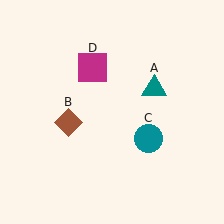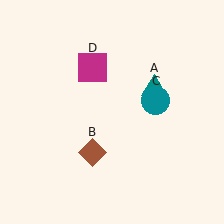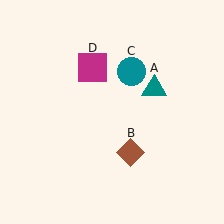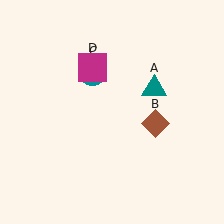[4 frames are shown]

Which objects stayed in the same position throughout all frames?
Teal triangle (object A) and magenta square (object D) remained stationary.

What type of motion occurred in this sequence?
The brown diamond (object B), teal circle (object C) rotated counterclockwise around the center of the scene.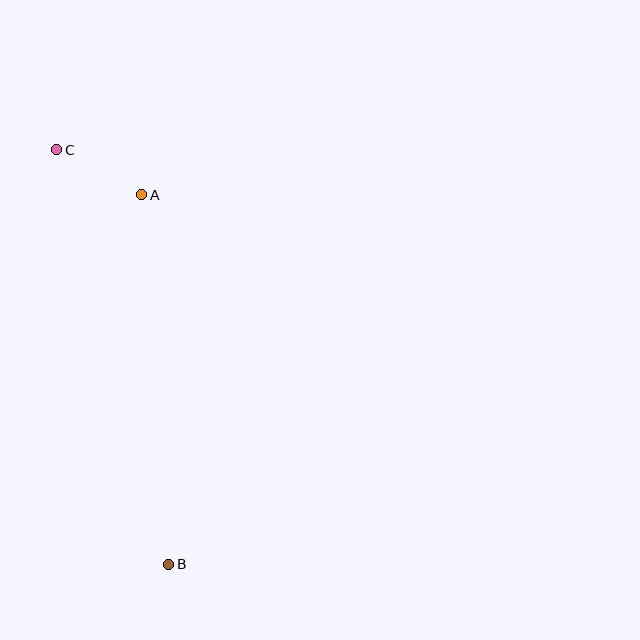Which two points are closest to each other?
Points A and C are closest to each other.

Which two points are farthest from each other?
Points B and C are farthest from each other.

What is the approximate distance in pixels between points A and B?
The distance between A and B is approximately 371 pixels.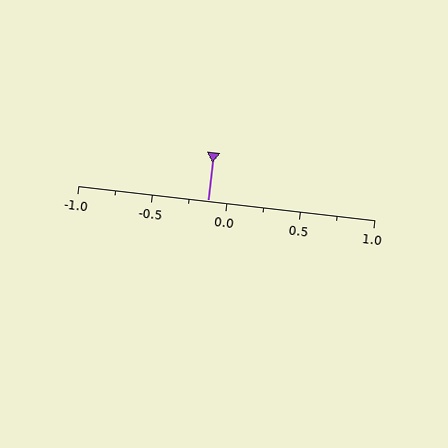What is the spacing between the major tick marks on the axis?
The major ticks are spaced 0.5 apart.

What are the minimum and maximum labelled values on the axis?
The axis runs from -1.0 to 1.0.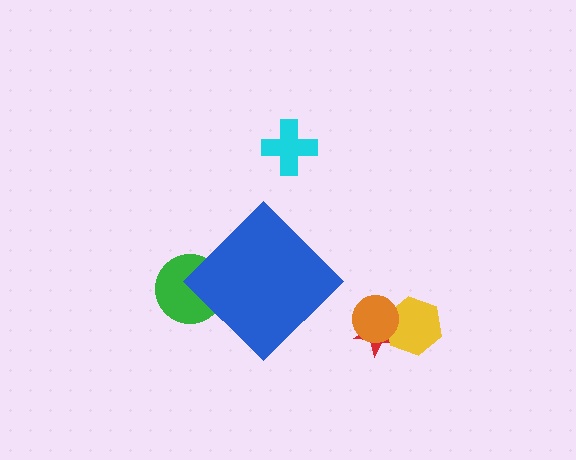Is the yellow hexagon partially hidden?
No, the yellow hexagon is fully visible.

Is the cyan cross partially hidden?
No, the cyan cross is fully visible.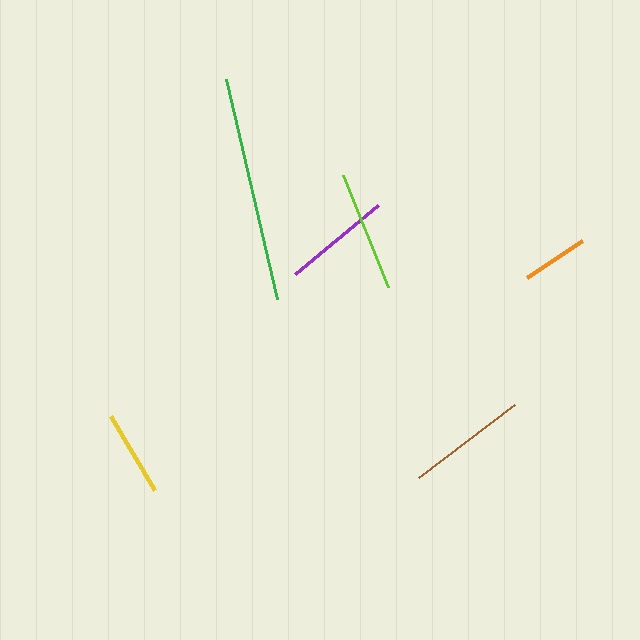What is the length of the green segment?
The green segment is approximately 226 pixels long.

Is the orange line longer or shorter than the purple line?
The purple line is longer than the orange line.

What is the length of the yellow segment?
The yellow segment is approximately 86 pixels long.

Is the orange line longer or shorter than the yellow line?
The yellow line is longer than the orange line.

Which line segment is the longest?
The green line is the longest at approximately 226 pixels.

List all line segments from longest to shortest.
From longest to shortest: green, brown, lime, purple, yellow, orange.